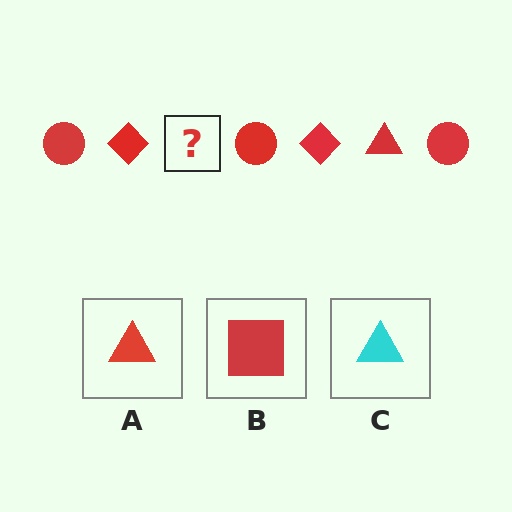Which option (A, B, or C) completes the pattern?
A.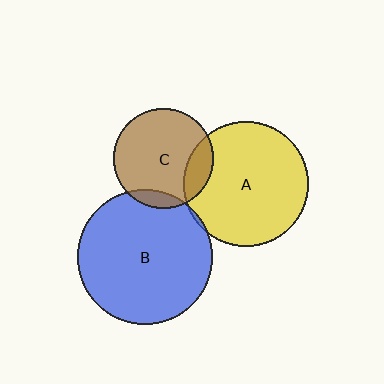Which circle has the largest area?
Circle B (blue).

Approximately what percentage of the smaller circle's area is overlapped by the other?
Approximately 5%.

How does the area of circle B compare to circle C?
Approximately 1.8 times.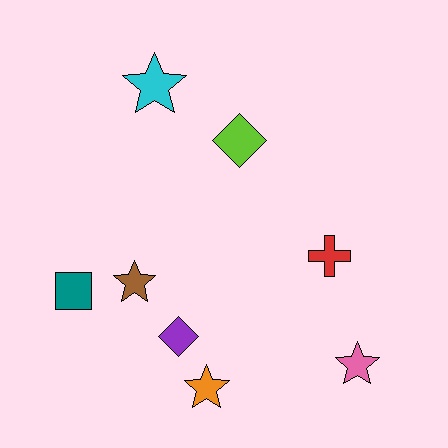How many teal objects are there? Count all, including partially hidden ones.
There is 1 teal object.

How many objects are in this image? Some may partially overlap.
There are 8 objects.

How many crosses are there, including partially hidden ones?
There is 1 cross.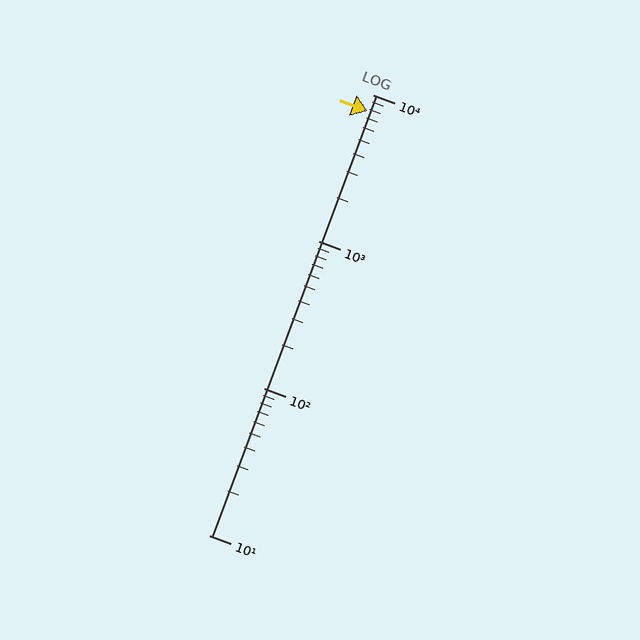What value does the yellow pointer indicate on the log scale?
The pointer indicates approximately 7700.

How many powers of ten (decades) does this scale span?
The scale spans 3 decades, from 10 to 10000.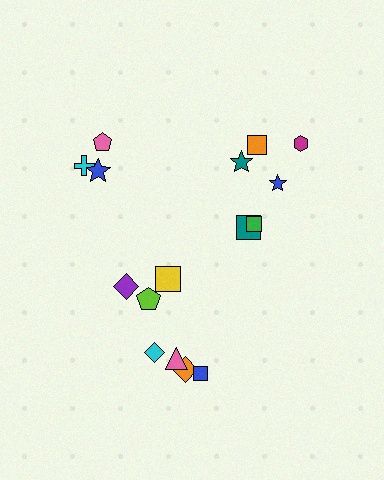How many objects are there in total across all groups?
There are 16 objects.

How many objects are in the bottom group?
There are 7 objects.